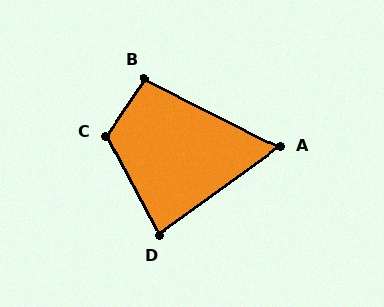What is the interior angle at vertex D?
Approximately 82 degrees (acute).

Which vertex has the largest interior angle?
C, at approximately 117 degrees.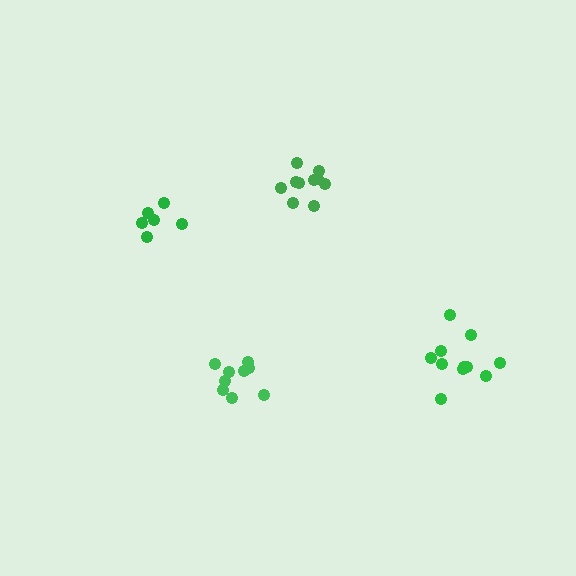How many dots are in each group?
Group 1: 10 dots, Group 2: 9 dots, Group 3: 6 dots, Group 4: 11 dots (36 total).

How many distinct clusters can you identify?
There are 4 distinct clusters.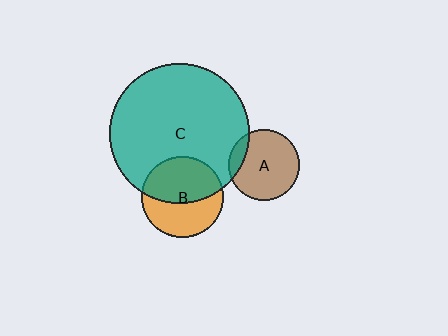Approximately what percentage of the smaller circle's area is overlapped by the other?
Approximately 55%.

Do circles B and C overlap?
Yes.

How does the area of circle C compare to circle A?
Approximately 3.9 times.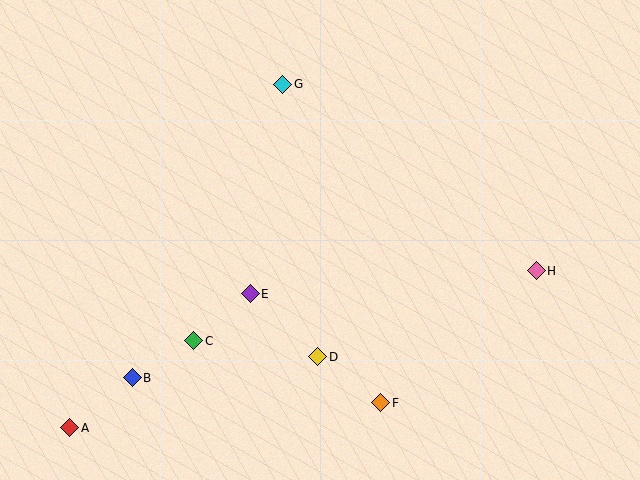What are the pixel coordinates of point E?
Point E is at (250, 294).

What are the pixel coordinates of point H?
Point H is at (536, 271).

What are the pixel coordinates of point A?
Point A is at (70, 428).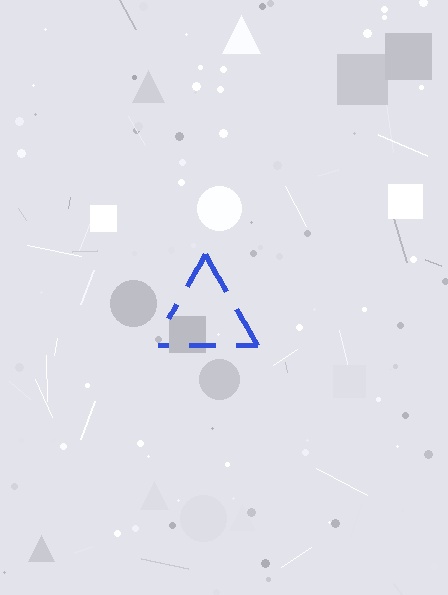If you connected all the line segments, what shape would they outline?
They would outline a triangle.